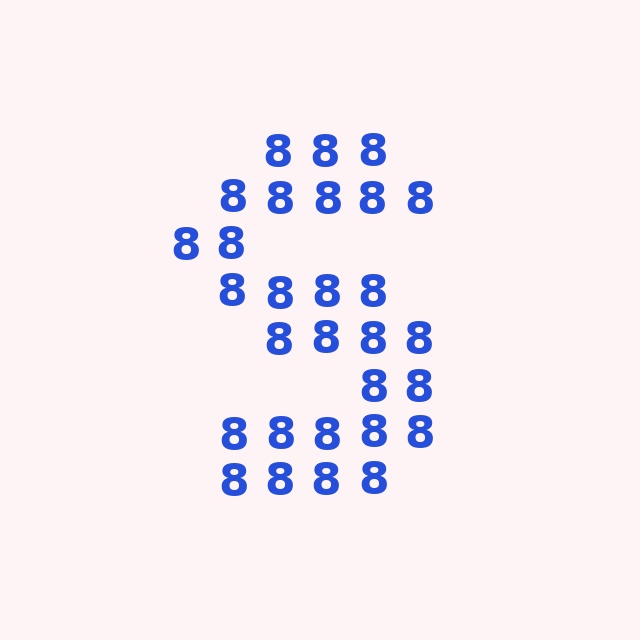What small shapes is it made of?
It is made of small digit 8's.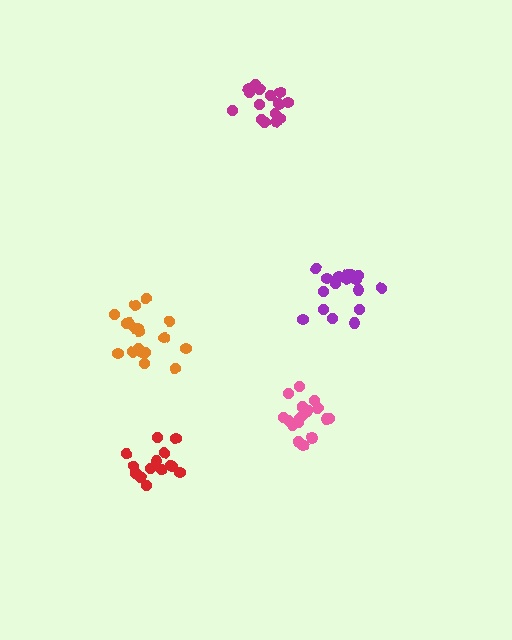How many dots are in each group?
Group 1: 15 dots, Group 2: 17 dots, Group 3: 17 dots, Group 4: 18 dots, Group 5: 18 dots (85 total).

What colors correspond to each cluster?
The clusters are colored: red, purple, magenta, pink, orange.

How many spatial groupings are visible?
There are 5 spatial groupings.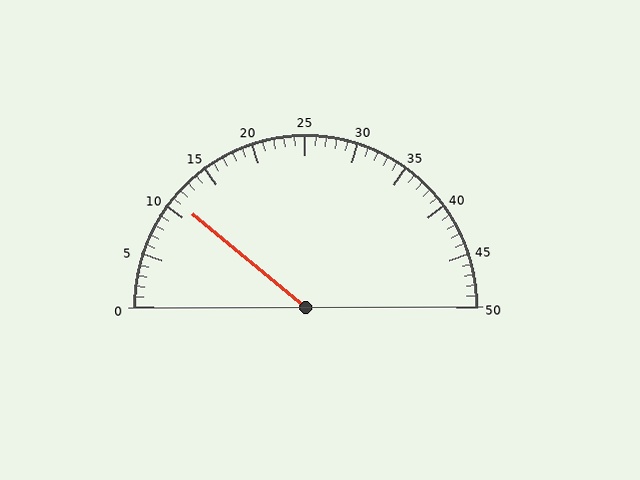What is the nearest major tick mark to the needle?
The nearest major tick mark is 10.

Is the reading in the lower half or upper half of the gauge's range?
The reading is in the lower half of the range (0 to 50).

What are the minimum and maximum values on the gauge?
The gauge ranges from 0 to 50.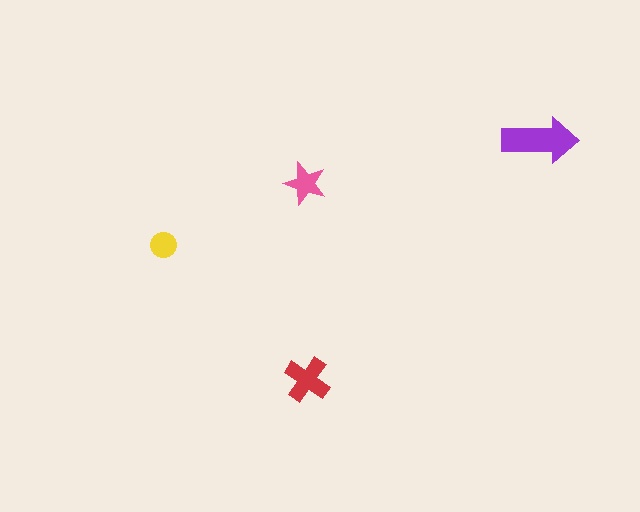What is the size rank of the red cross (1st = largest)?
2nd.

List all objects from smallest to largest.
The yellow circle, the pink star, the red cross, the purple arrow.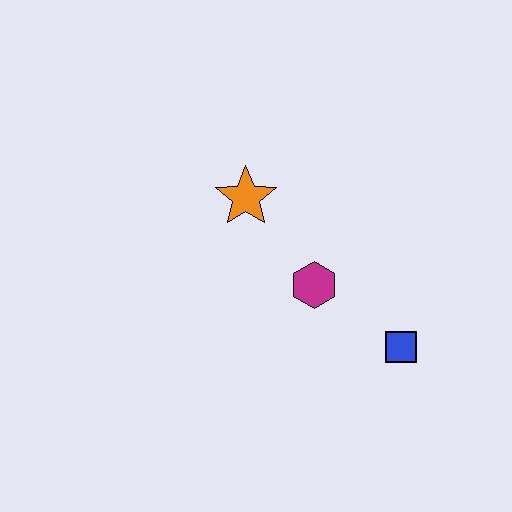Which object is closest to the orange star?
The magenta hexagon is closest to the orange star.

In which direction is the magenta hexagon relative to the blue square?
The magenta hexagon is to the left of the blue square.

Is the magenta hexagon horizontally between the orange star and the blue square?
Yes